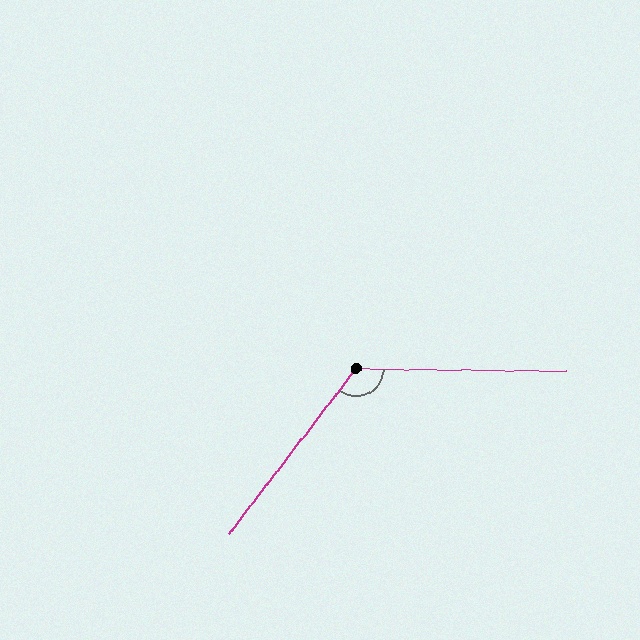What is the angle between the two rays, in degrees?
Approximately 127 degrees.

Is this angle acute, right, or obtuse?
It is obtuse.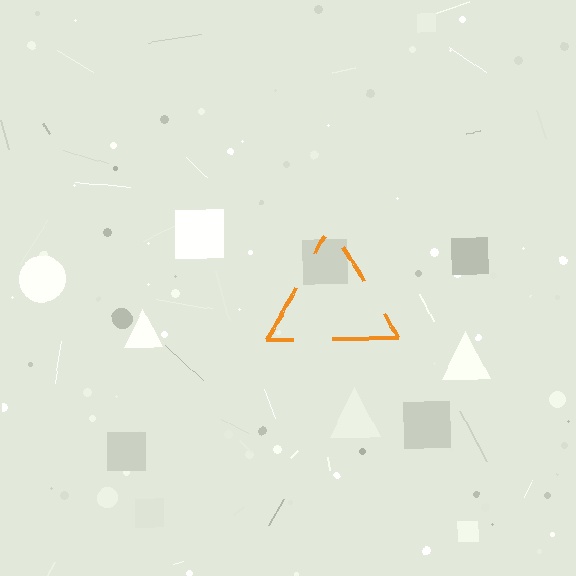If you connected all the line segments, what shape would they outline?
They would outline a triangle.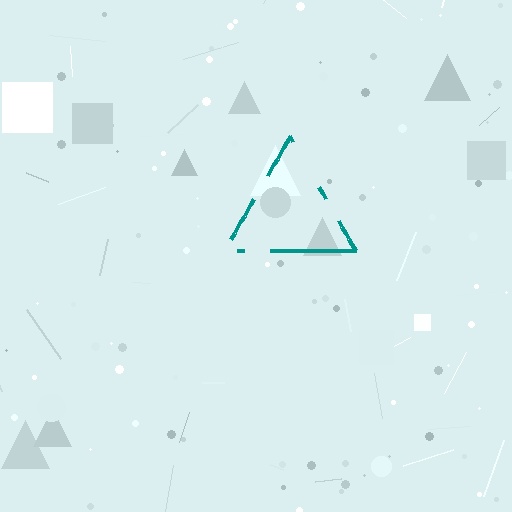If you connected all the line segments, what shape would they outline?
They would outline a triangle.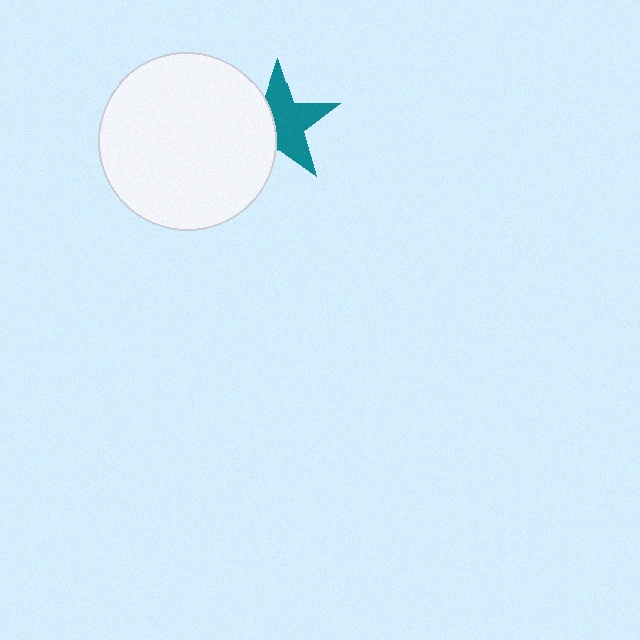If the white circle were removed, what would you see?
You would see the complete teal star.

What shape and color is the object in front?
The object in front is a white circle.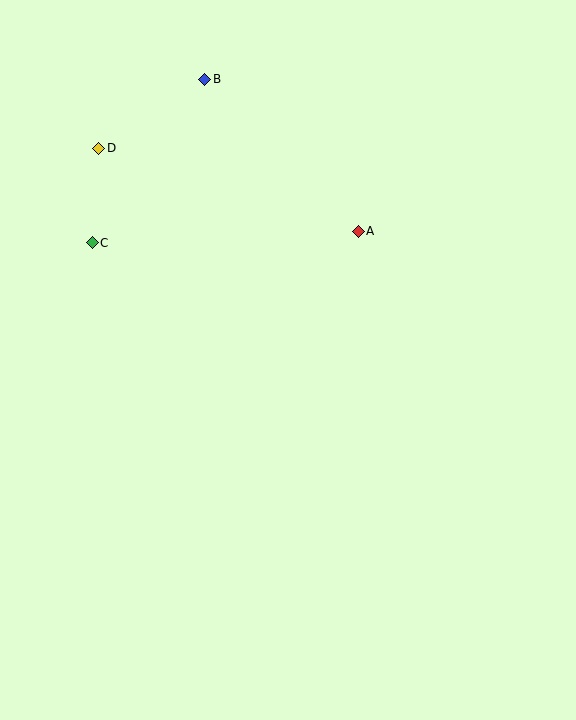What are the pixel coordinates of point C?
Point C is at (92, 243).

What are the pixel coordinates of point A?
Point A is at (358, 231).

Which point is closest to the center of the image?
Point A at (358, 231) is closest to the center.